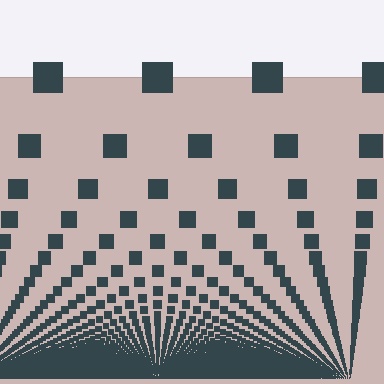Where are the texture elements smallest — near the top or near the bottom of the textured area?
Near the bottom.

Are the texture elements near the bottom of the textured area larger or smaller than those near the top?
Smaller. The gradient is inverted — elements near the bottom are smaller and denser.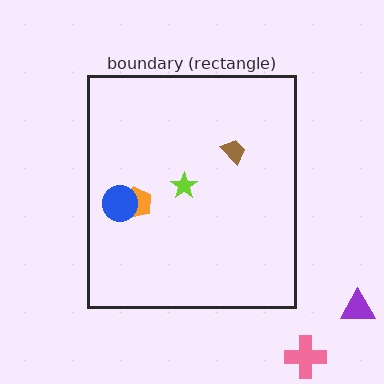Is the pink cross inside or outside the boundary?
Outside.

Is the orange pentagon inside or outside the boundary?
Inside.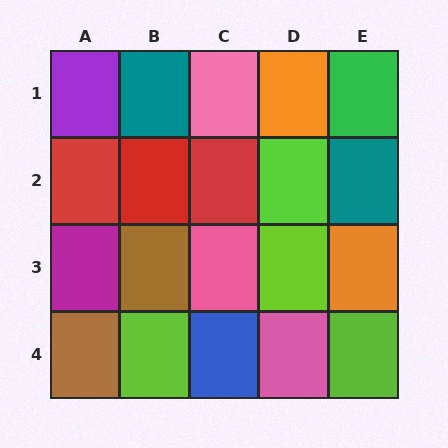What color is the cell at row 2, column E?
Teal.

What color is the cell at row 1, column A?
Purple.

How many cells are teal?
2 cells are teal.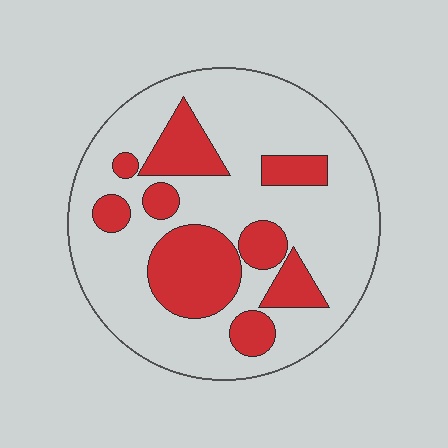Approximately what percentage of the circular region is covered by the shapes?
Approximately 30%.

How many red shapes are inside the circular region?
9.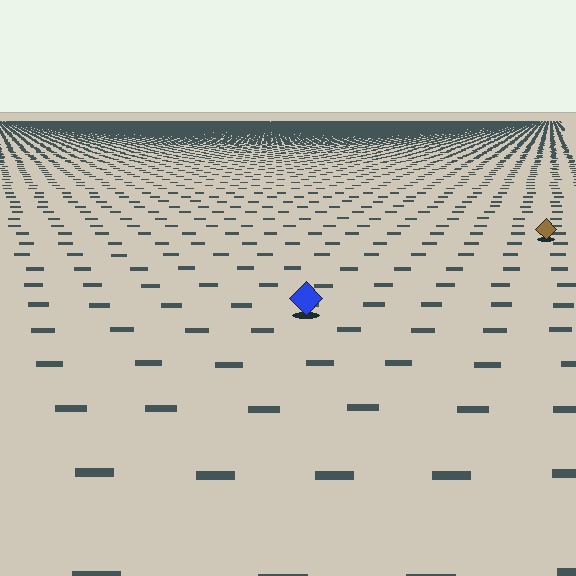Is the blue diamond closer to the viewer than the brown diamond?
Yes. The blue diamond is closer — you can tell from the texture gradient: the ground texture is coarser near it.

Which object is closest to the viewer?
The blue diamond is closest. The texture marks near it are larger and more spread out.